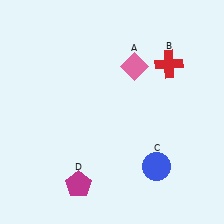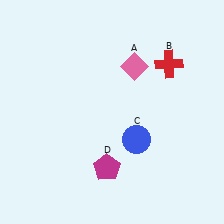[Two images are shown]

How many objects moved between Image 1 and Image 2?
2 objects moved between the two images.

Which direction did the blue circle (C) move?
The blue circle (C) moved up.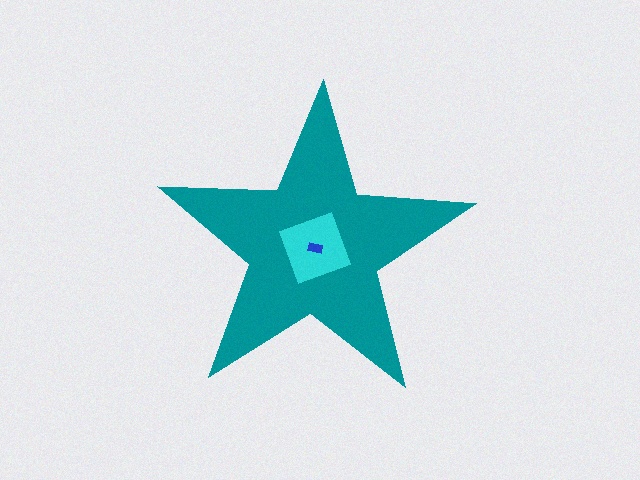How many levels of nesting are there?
3.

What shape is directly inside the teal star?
The cyan square.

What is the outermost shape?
The teal star.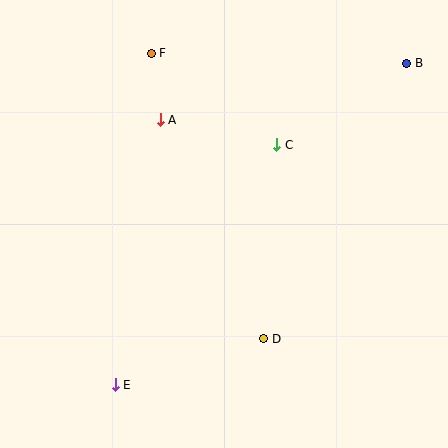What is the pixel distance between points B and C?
The distance between B and C is 153 pixels.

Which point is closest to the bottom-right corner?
Point D is closest to the bottom-right corner.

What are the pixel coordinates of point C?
Point C is at (277, 145).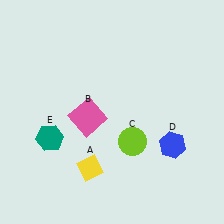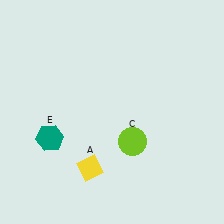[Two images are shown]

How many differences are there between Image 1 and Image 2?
There are 2 differences between the two images.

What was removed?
The pink square (B), the blue hexagon (D) were removed in Image 2.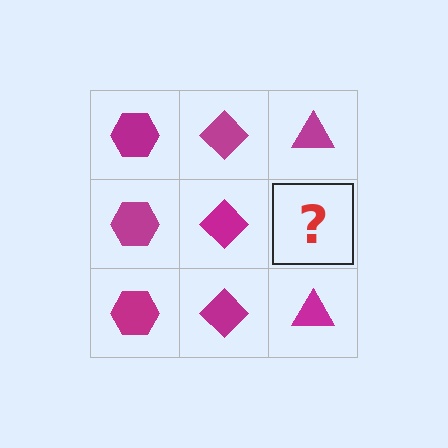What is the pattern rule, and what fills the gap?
The rule is that each column has a consistent shape. The gap should be filled with a magenta triangle.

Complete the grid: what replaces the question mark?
The question mark should be replaced with a magenta triangle.